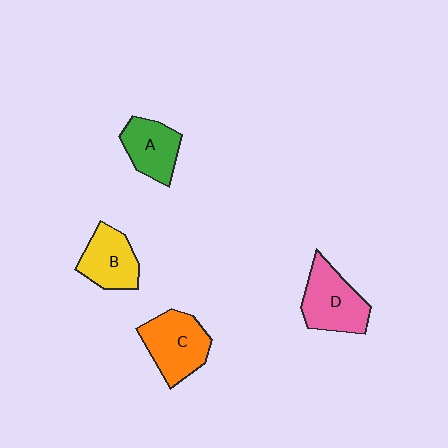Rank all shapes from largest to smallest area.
From largest to smallest: C (orange), D (pink), B (yellow), A (green).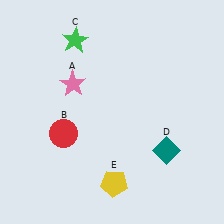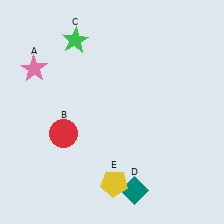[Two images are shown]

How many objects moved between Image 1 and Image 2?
2 objects moved between the two images.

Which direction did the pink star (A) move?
The pink star (A) moved left.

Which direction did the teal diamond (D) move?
The teal diamond (D) moved down.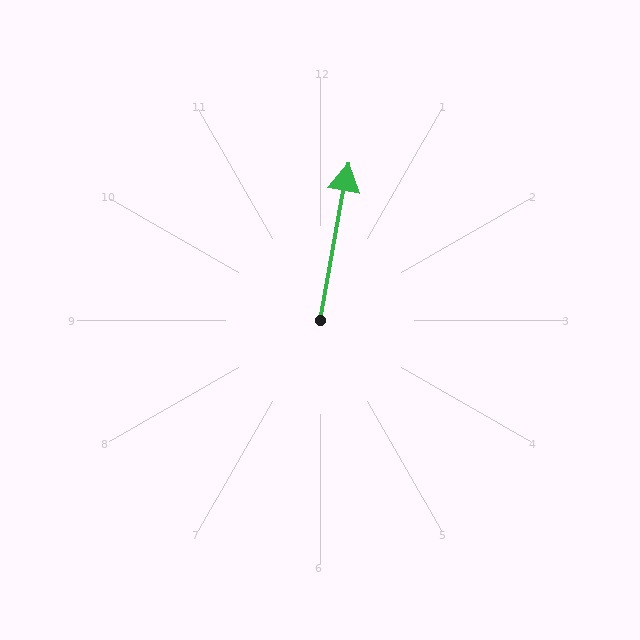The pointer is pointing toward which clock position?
Roughly 12 o'clock.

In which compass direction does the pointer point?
North.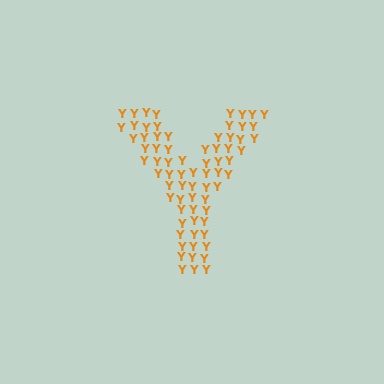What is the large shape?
The large shape is the letter Y.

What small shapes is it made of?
It is made of small letter Y's.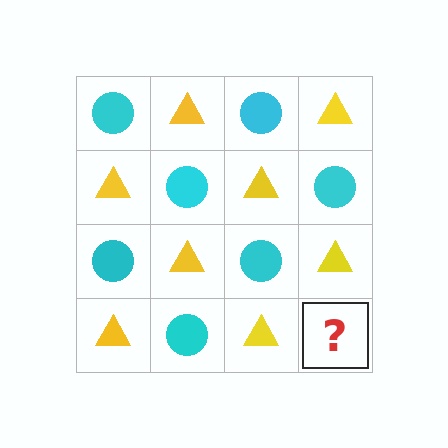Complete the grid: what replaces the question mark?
The question mark should be replaced with a cyan circle.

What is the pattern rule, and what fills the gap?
The rule is that it alternates cyan circle and yellow triangle in a checkerboard pattern. The gap should be filled with a cyan circle.